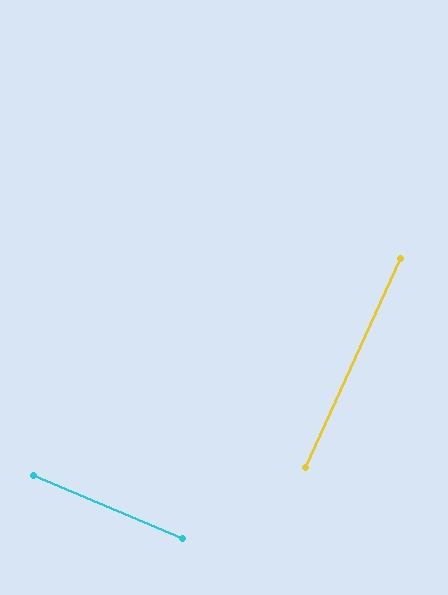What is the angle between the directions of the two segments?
Approximately 89 degrees.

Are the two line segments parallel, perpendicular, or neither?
Perpendicular — they meet at approximately 89°.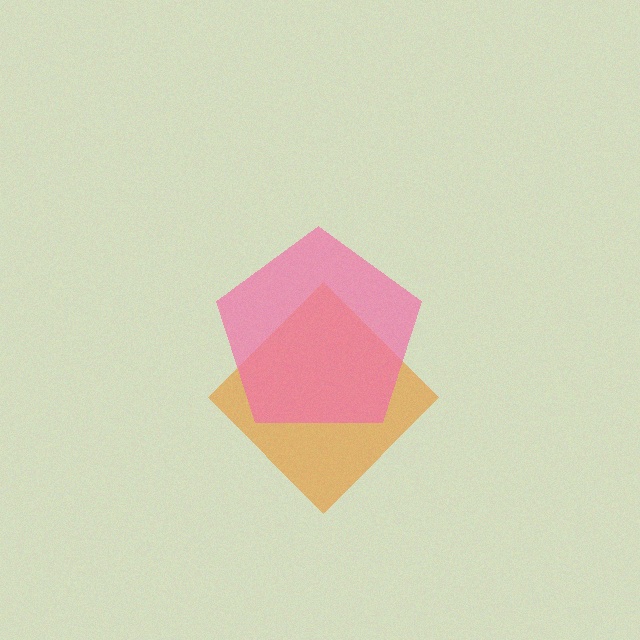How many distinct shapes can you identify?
There are 2 distinct shapes: an orange diamond, a pink pentagon.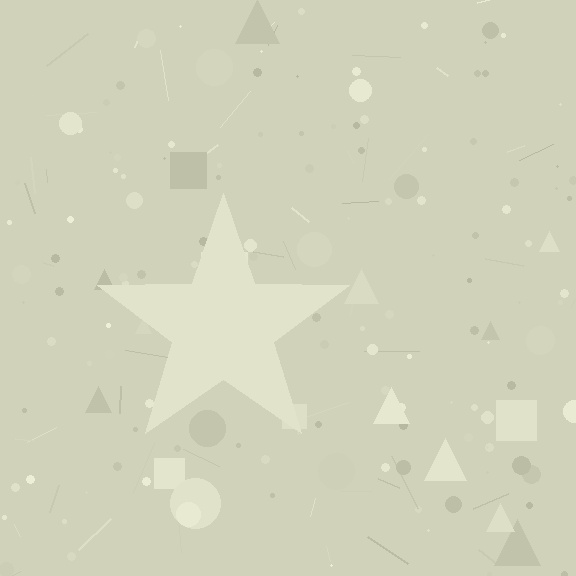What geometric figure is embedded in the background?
A star is embedded in the background.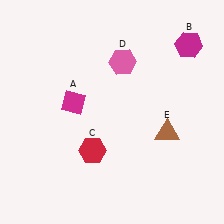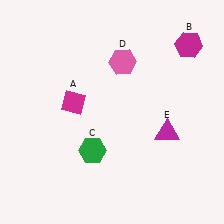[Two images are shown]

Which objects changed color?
C changed from red to green. E changed from brown to magenta.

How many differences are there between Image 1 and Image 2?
There are 2 differences between the two images.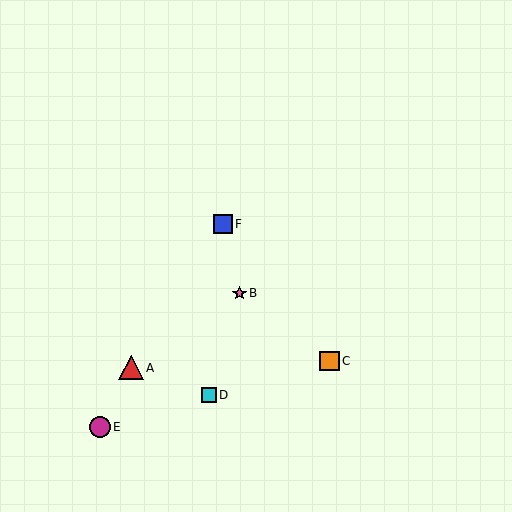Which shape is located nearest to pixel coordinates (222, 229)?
The blue square (labeled F) at (223, 224) is nearest to that location.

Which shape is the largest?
The red triangle (labeled A) is the largest.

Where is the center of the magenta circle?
The center of the magenta circle is at (100, 427).